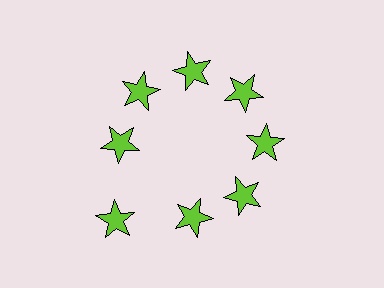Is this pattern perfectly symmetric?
No. The 8 lime stars are arranged in a ring, but one element near the 8 o'clock position is pushed outward from the center, breaking the 8-fold rotational symmetry.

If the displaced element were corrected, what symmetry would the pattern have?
It would have 8-fold rotational symmetry — the pattern would map onto itself every 45 degrees.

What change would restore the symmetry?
The symmetry would be restored by moving it inward, back onto the ring so that all 8 stars sit at equal angles and equal distance from the center.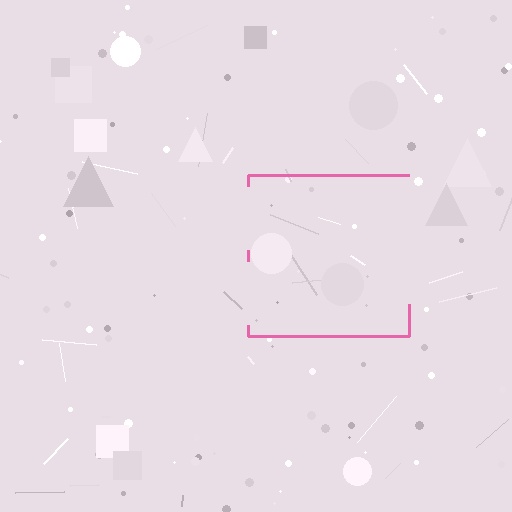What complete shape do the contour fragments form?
The contour fragments form a square.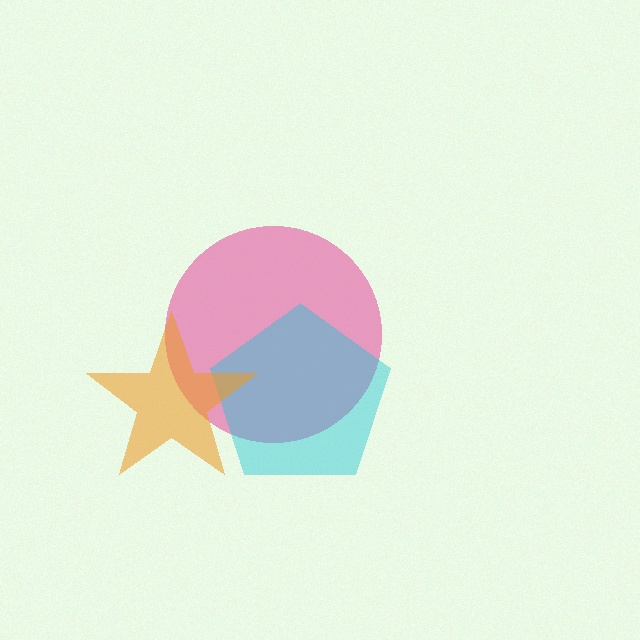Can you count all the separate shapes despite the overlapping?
Yes, there are 3 separate shapes.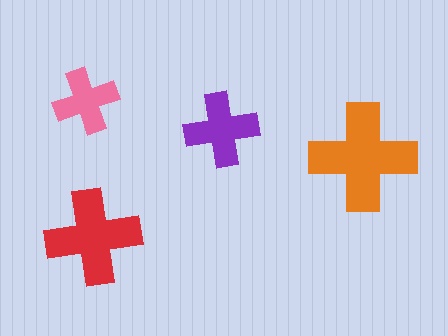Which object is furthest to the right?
The orange cross is rightmost.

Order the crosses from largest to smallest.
the orange one, the red one, the purple one, the pink one.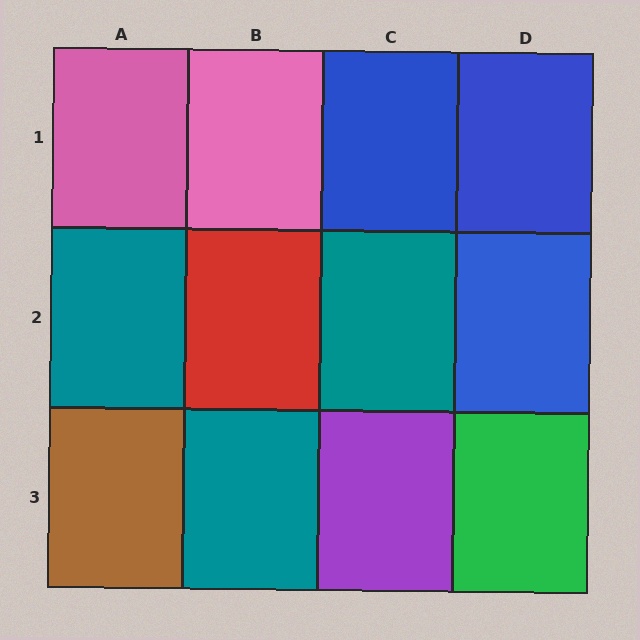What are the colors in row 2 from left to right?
Teal, red, teal, blue.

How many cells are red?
1 cell is red.